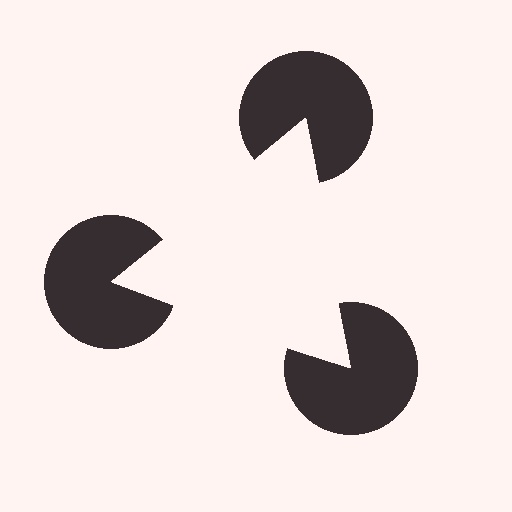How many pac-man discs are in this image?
There are 3 — one at each vertex of the illusory triangle.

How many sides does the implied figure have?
3 sides.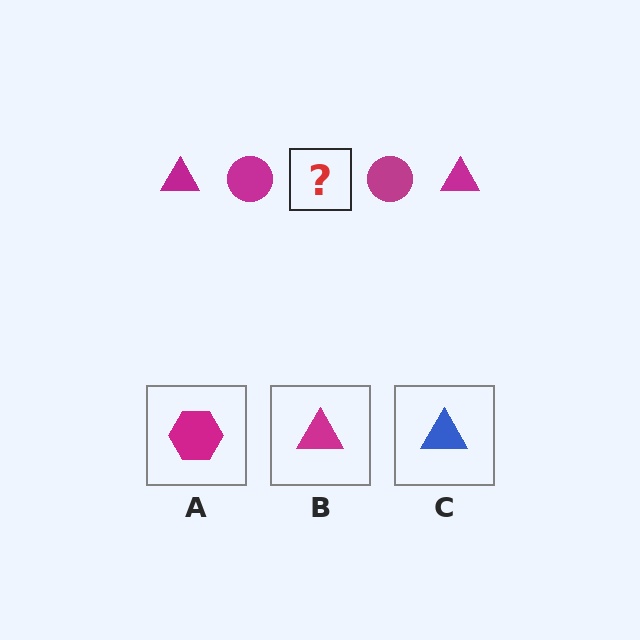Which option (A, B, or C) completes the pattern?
B.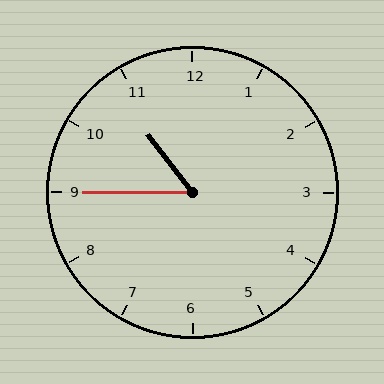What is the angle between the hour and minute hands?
Approximately 52 degrees.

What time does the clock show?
10:45.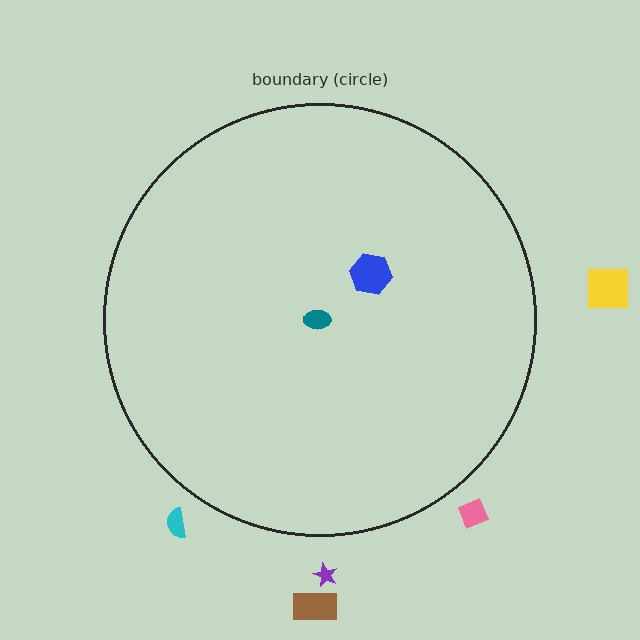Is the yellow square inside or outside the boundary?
Outside.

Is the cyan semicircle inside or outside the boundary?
Outside.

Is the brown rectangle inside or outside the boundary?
Outside.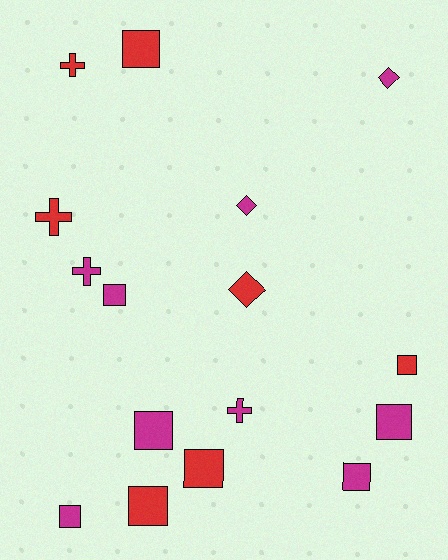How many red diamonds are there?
There is 1 red diamond.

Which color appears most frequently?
Magenta, with 9 objects.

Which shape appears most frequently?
Square, with 9 objects.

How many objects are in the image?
There are 16 objects.